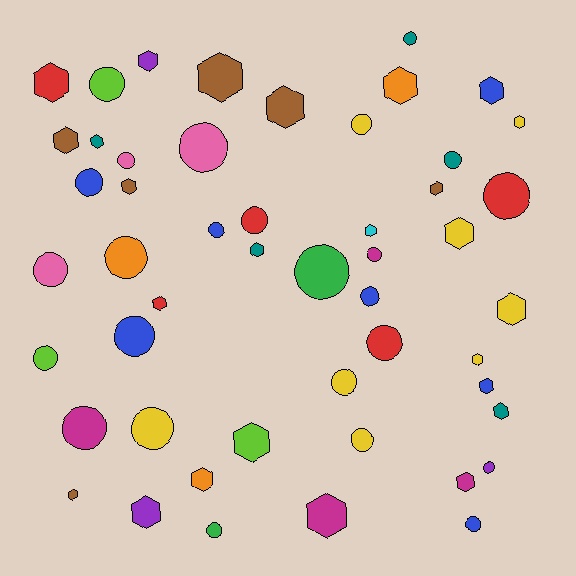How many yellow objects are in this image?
There are 8 yellow objects.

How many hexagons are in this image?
There are 25 hexagons.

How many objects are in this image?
There are 50 objects.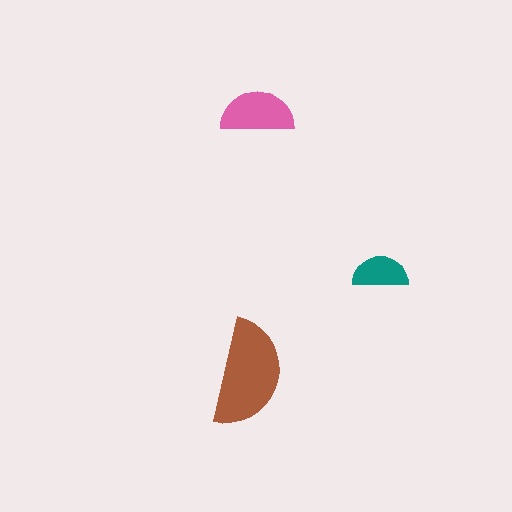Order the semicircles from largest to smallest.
the brown one, the pink one, the teal one.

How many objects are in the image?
There are 3 objects in the image.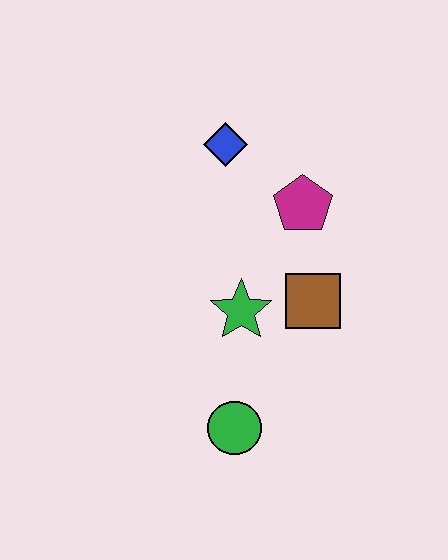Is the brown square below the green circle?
No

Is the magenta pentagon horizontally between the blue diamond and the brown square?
Yes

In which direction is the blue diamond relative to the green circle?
The blue diamond is above the green circle.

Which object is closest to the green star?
The brown square is closest to the green star.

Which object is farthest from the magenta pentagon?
The green circle is farthest from the magenta pentagon.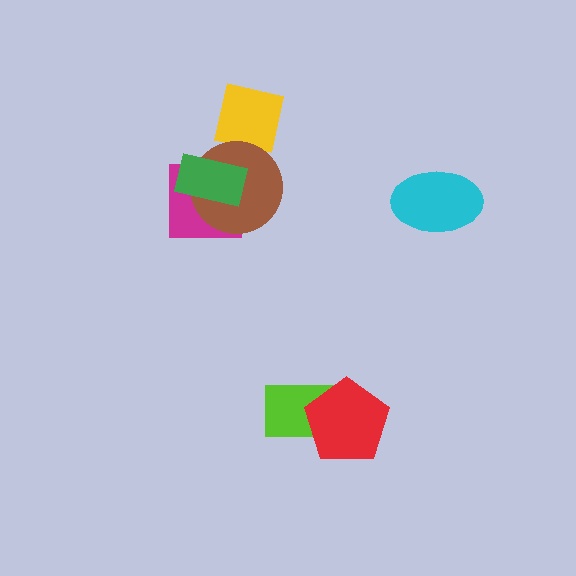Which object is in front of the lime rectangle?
The red pentagon is in front of the lime rectangle.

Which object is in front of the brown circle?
The green rectangle is in front of the brown circle.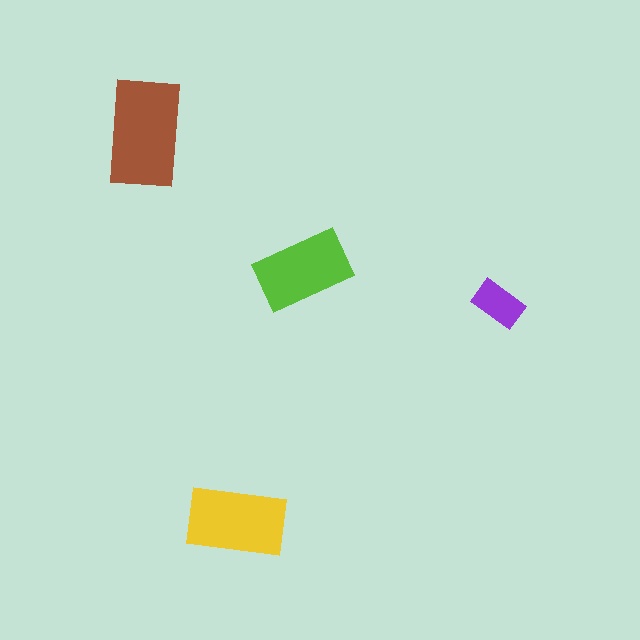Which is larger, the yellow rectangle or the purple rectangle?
The yellow one.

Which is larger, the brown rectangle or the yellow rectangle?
The brown one.